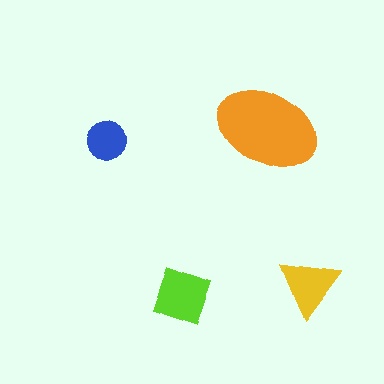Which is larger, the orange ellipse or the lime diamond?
The orange ellipse.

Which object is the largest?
The orange ellipse.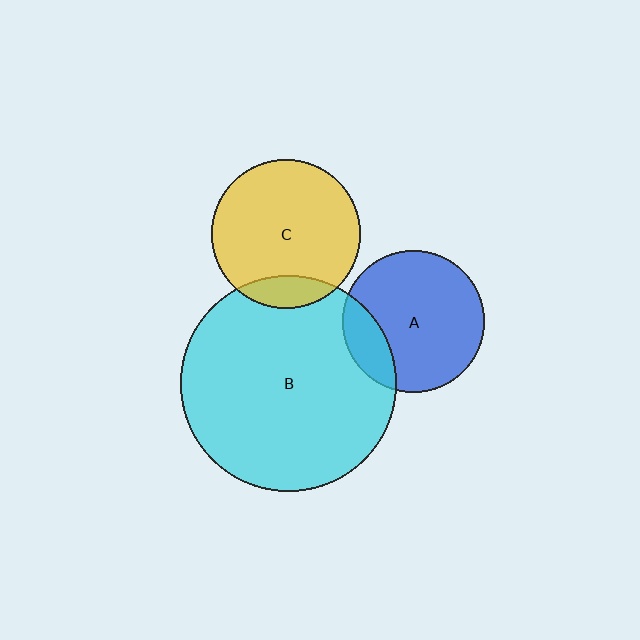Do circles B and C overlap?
Yes.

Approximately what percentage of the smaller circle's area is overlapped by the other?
Approximately 15%.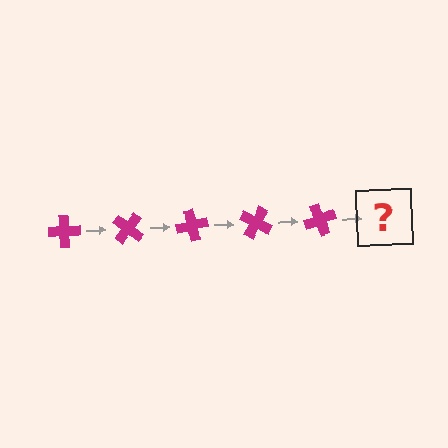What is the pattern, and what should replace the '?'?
The pattern is that the cross rotates 40 degrees each step. The '?' should be a magenta cross rotated 200 degrees.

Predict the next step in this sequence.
The next step is a magenta cross rotated 200 degrees.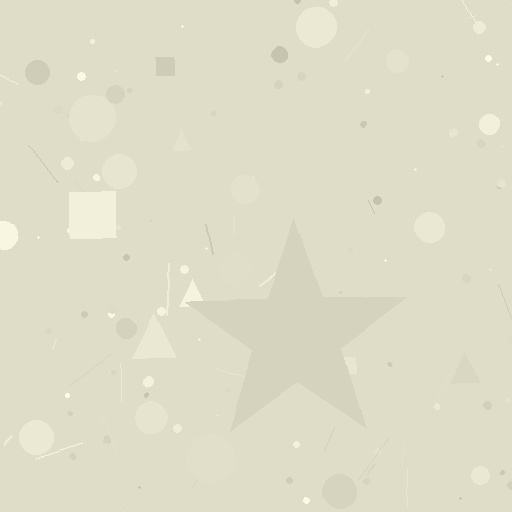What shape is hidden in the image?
A star is hidden in the image.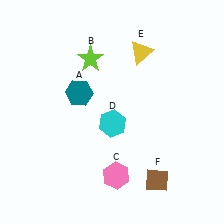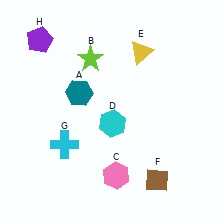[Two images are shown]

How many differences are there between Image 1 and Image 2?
There are 2 differences between the two images.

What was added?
A cyan cross (G), a purple pentagon (H) were added in Image 2.